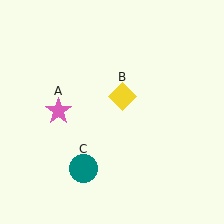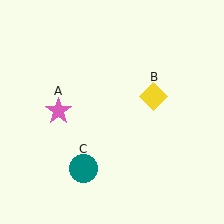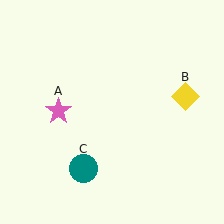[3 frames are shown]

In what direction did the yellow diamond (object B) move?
The yellow diamond (object B) moved right.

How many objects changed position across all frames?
1 object changed position: yellow diamond (object B).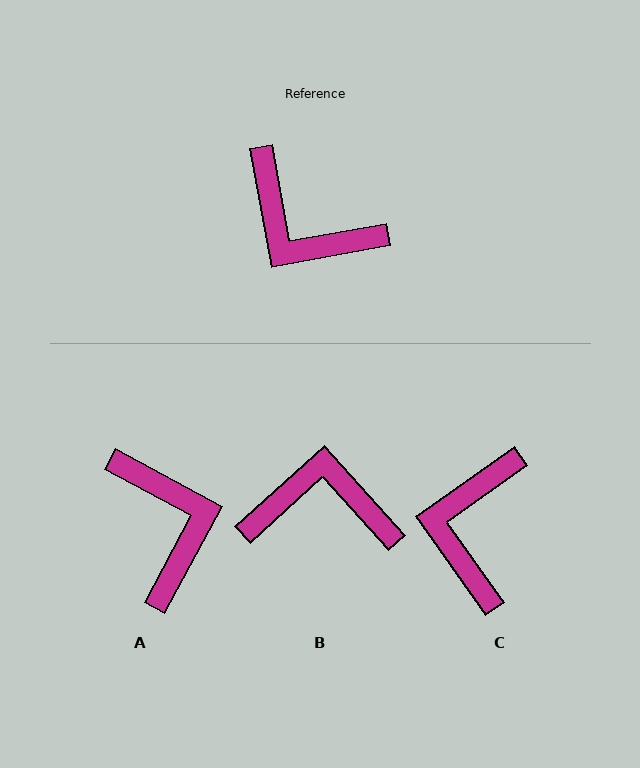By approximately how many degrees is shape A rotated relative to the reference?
Approximately 141 degrees counter-clockwise.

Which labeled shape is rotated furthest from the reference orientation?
B, about 148 degrees away.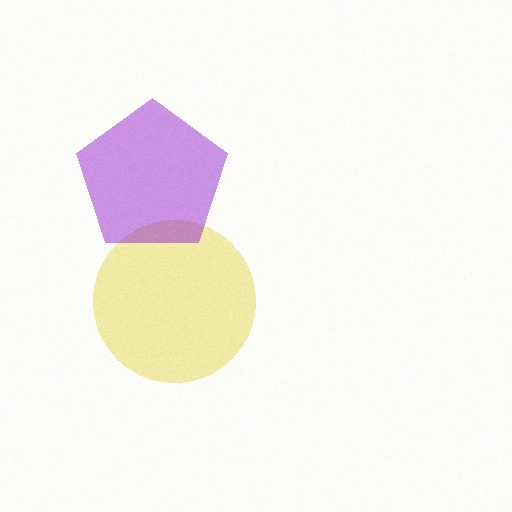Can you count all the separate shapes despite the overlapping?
Yes, there are 2 separate shapes.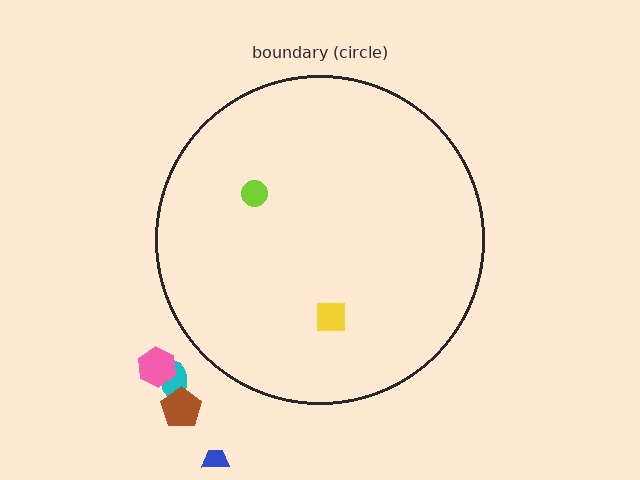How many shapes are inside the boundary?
2 inside, 4 outside.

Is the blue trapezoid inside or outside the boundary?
Outside.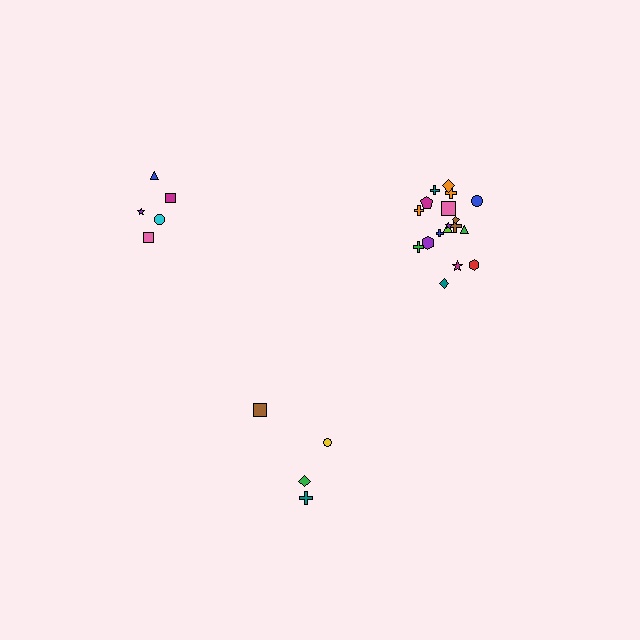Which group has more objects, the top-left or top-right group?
The top-right group.